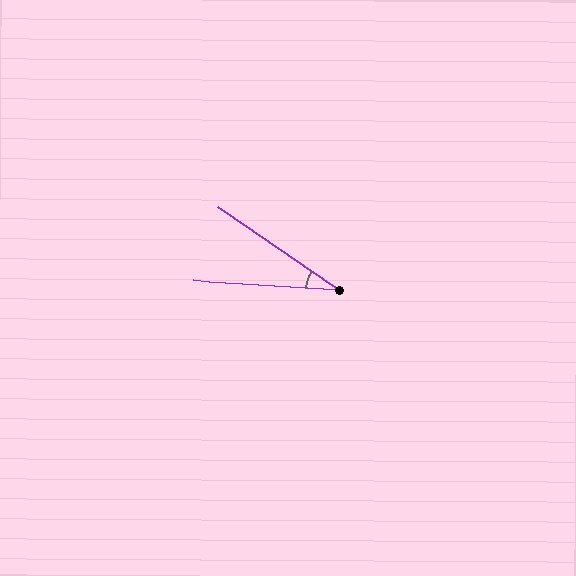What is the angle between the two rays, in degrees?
Approximately 31 degrees.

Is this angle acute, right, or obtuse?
It is acute.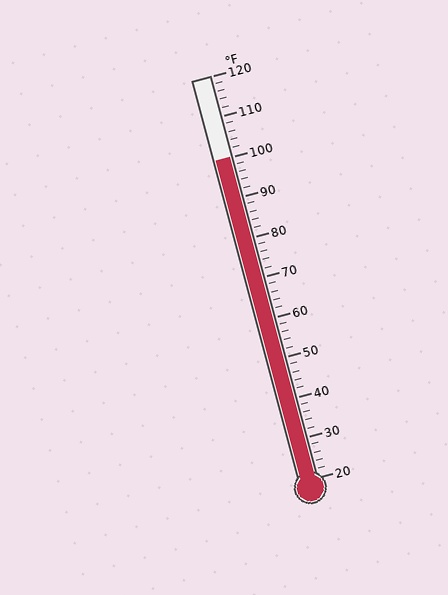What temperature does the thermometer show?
The thermometer shows approximately 100°F.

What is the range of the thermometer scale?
The thermometer scale ranges from 20°F to 120°F.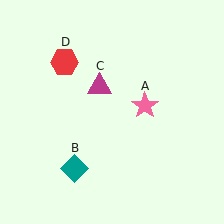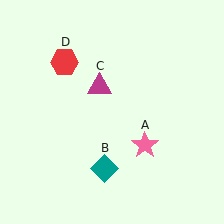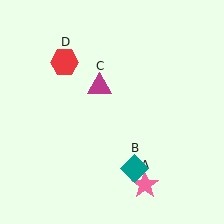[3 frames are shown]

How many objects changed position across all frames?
2 objects changed position: pink star (object A), teal diamond (object B).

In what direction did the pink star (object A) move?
The pink star (object A) moved down.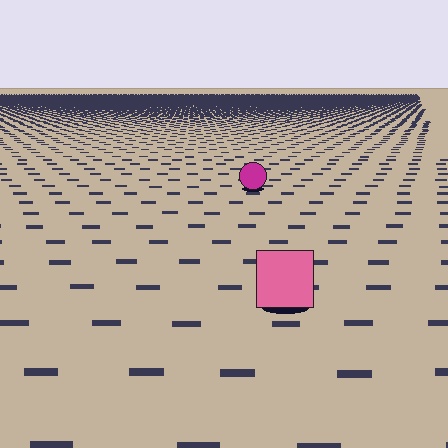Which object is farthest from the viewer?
The magenta circle is farthest from the viewer. It appears smaller and the ground texture around it is denser.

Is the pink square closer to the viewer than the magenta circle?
Yes. The pink square is closer — you can tell from the texture gradient: the ground texture is coarser near it.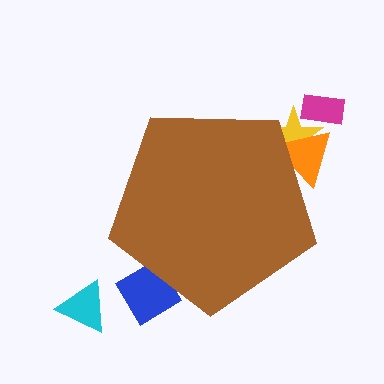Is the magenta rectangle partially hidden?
No, the magenta rectangle is fully visible.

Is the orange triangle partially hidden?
Yes, the orange triangle is partially hidden behind the brown pentagon.